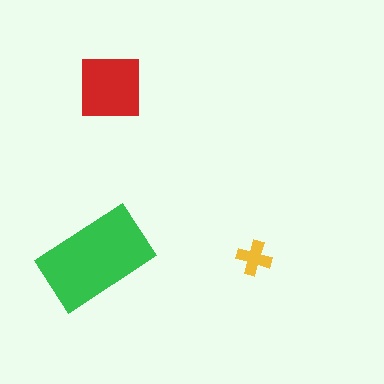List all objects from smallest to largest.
The yellow cross, the red square, the green rectangle.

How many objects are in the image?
There are 3 objects in the image.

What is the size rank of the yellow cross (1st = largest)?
3rd.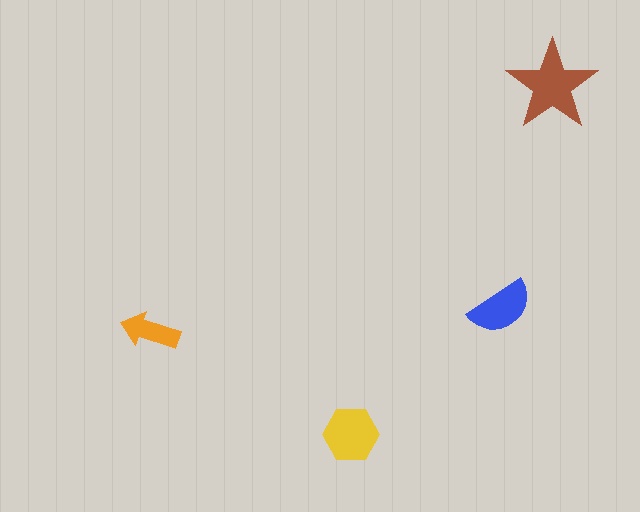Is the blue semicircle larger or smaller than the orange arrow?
Larger.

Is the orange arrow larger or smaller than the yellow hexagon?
Smaller.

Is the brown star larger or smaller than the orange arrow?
Larger.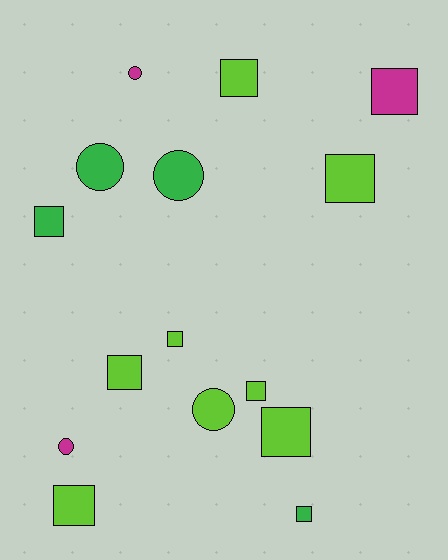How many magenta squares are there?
There is 1 magenta square.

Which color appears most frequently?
Lime, with 8 objects.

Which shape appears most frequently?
Square, with 10 objects.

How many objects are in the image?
There are 15 objects.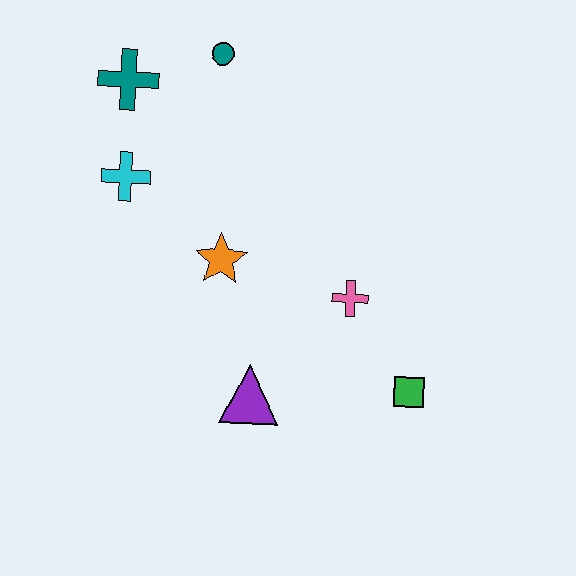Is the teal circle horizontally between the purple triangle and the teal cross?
Yes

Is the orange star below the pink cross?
No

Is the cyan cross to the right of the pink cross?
No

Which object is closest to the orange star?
The cyan cross is closest to the orange star.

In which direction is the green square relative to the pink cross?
The green square is below the pink cross.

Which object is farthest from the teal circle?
The green square is farthest from the teal circle.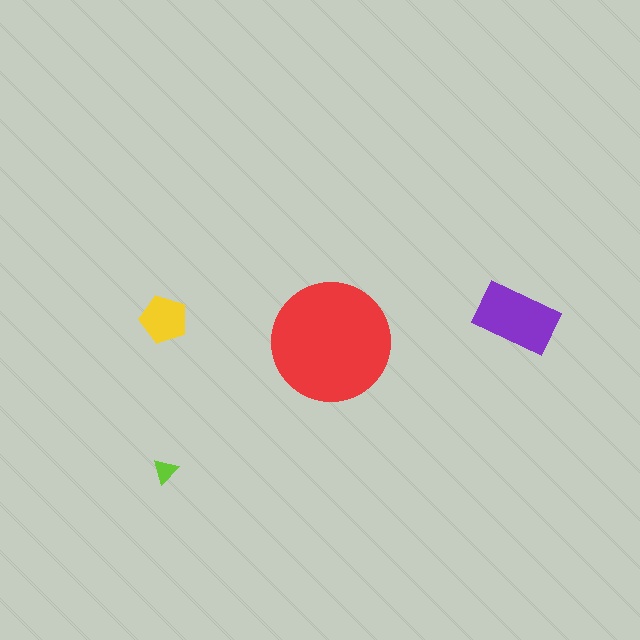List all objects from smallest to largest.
The lime triangle, the yellow pentagon, the purple rectangle, the red circle.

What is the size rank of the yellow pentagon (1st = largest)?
3rd.